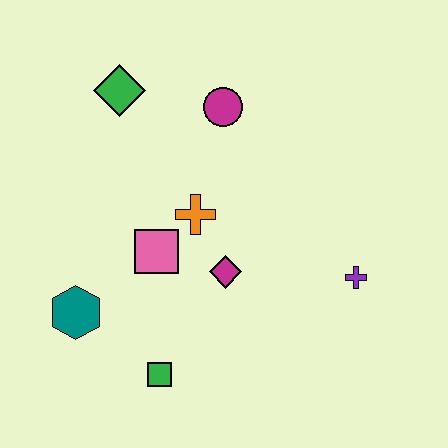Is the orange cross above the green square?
Yes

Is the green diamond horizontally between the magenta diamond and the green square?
No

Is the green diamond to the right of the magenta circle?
No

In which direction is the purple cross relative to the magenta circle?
The purple cross is below the magenta circle.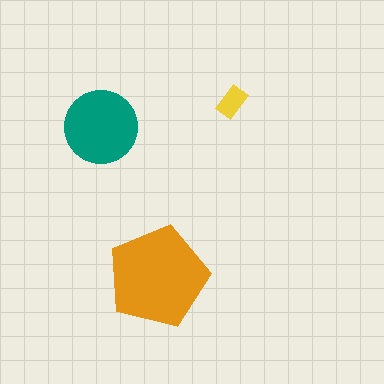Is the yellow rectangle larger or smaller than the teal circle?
Smaller.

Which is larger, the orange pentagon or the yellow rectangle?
The orange pentagon.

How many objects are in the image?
There are 3 objects in the image.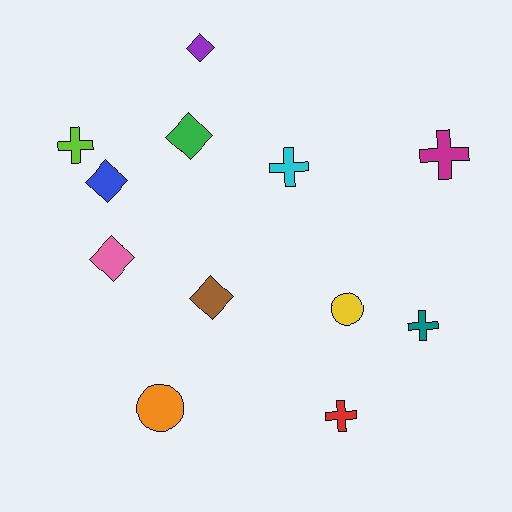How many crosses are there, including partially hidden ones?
There are 5 crosses.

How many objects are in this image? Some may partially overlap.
There are 12 objects.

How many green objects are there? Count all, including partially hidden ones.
There is 1 green object.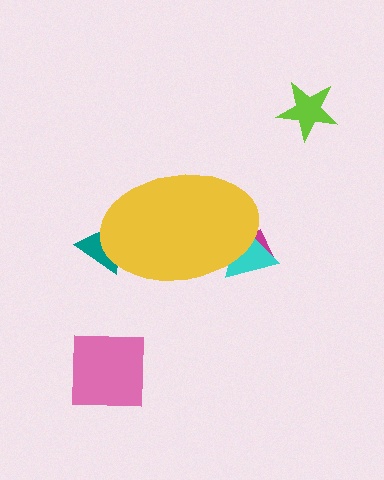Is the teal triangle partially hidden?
Yes, the teal triangle is partially hidden behind the yellow ellipse.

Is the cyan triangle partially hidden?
Yes, the cyan triangle is partially hidden behind the yellow ellipse.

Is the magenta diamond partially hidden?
Yes, the magenta diamond is partially hidden behind the yellow ellipse.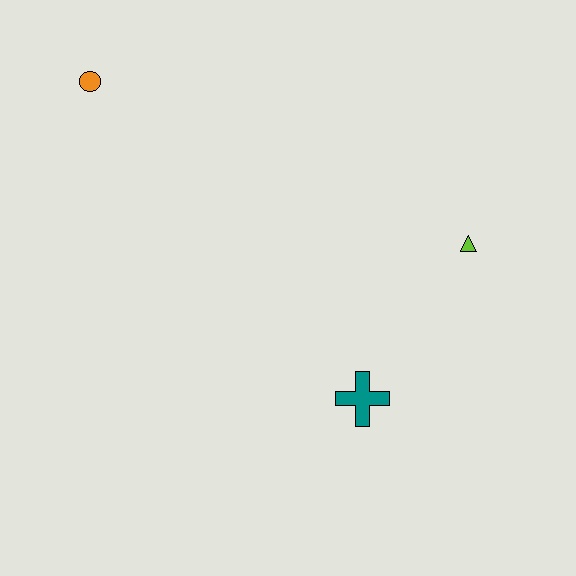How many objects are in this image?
There are 3 objects.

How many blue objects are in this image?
There are no blue objects.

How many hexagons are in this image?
There are no hexagons.